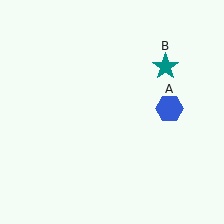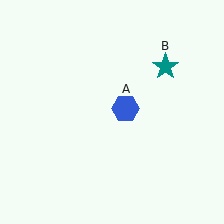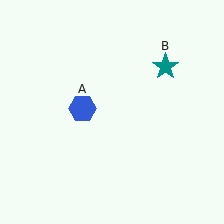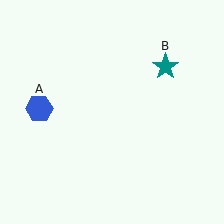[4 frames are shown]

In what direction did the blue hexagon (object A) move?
The blue hexagon (object A) moved left.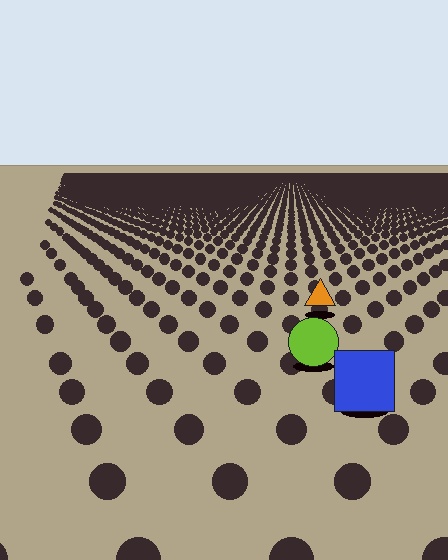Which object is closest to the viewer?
The blue square is closest. The texture marks near it are larger and more spread out.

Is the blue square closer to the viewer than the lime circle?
Yes. The blue square is closer — you can tell from the texture gradient: the ground texture is coarser near it.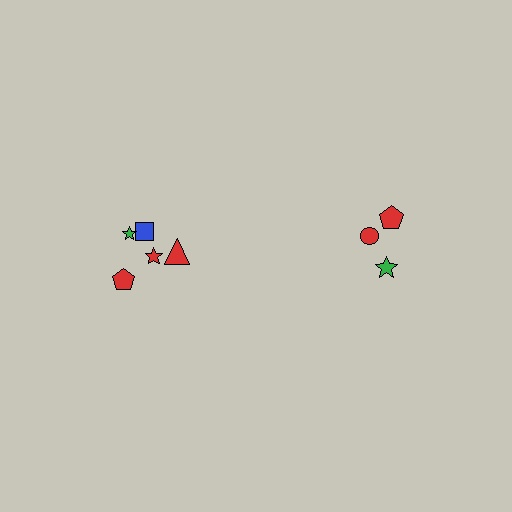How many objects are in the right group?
There are 3 objects.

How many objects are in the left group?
There are 5 objects.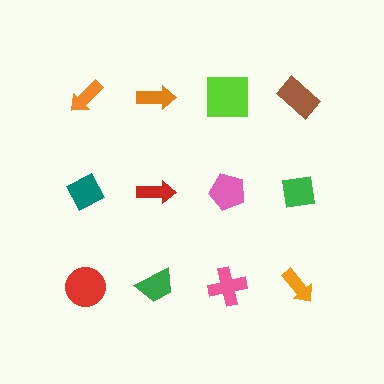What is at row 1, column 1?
An orange arrow.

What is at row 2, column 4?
A green square.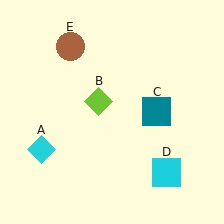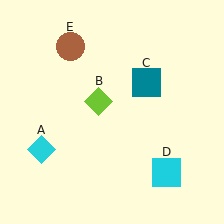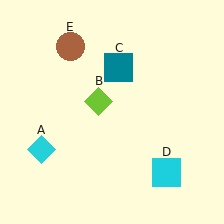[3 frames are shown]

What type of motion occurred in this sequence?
The teal square (object C) rotated counterclockwise around the center of the scene.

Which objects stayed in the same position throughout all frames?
Cyan diamond (object A) and lime diamond (object B) and cyan square (object D) and brown circle (object E) remained stationary.